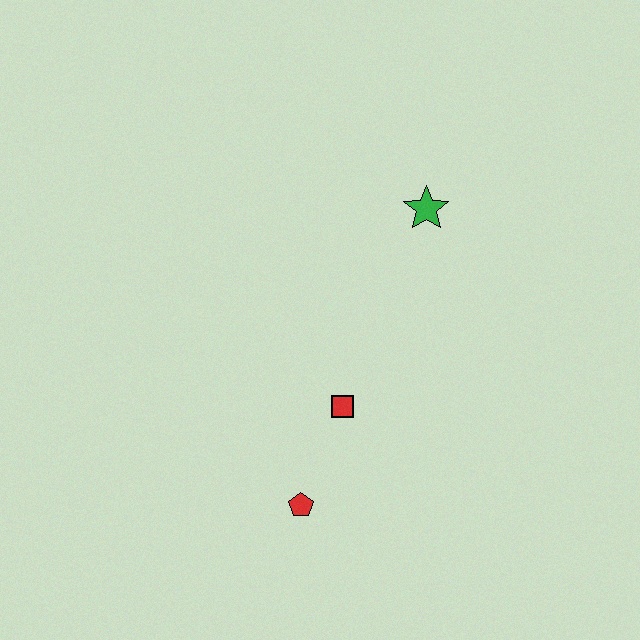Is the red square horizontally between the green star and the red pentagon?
Yes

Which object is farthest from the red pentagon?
The green star is farthest from the red pentagon.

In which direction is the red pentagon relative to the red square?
The red pentagon is below the red square.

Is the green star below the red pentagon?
No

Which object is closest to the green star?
The red square is closest to the green star.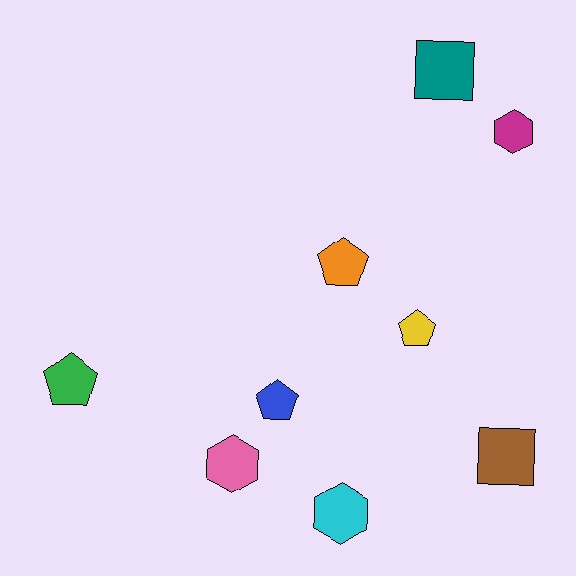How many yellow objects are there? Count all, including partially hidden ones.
There is 1 yellow object.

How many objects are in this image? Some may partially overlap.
There are 9 objects.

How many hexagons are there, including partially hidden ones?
There are 3 hexagons.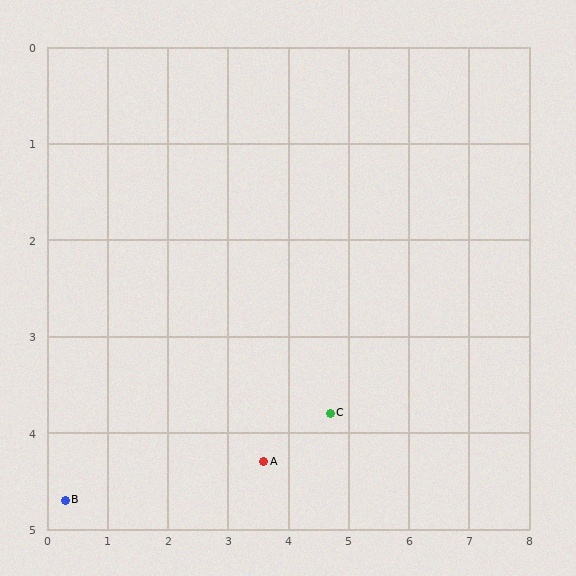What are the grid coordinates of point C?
Point C is at approximately (4.7, 3.8).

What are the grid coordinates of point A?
Point A is at approximately (3.6, 4.3).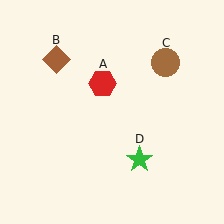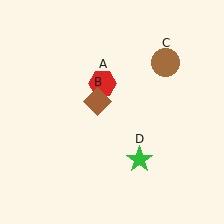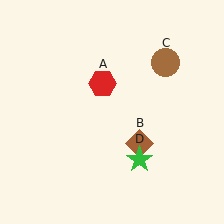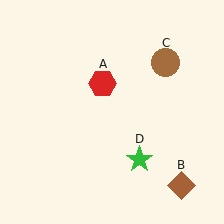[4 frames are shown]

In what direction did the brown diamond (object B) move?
The brown diamond (object B) moved down and to the right.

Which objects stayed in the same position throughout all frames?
Red hexagon (object A) and brown circle (object C) and green star (object D) remained stationary.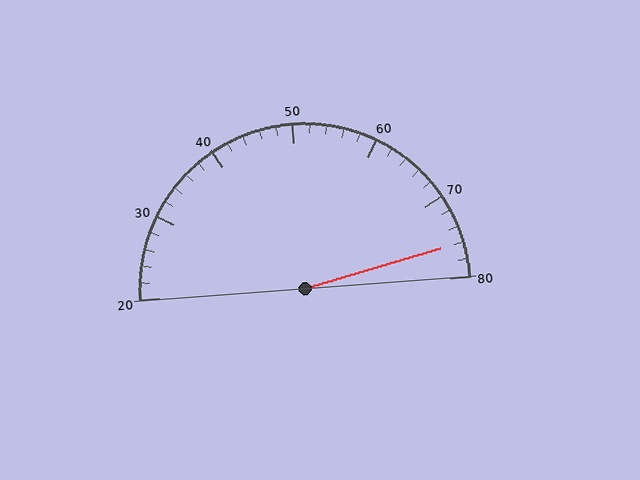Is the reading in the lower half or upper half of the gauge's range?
The reading is in the upper half of the range (20 to 80).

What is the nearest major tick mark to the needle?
The nearest major tick mark is 80.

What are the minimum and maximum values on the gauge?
The gauge ranges from 20 to 80.